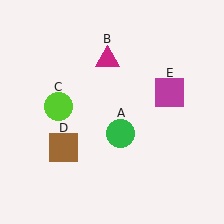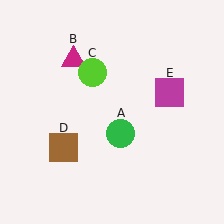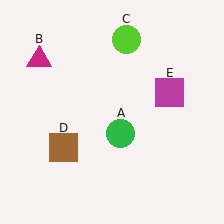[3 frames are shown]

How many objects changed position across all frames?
2 objects changed position: magenta triangle (object B), lime circle (object C).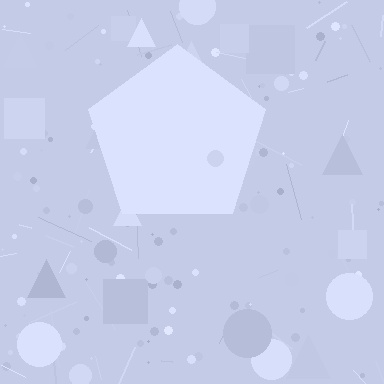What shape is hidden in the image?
A pentagon is hidden in the image.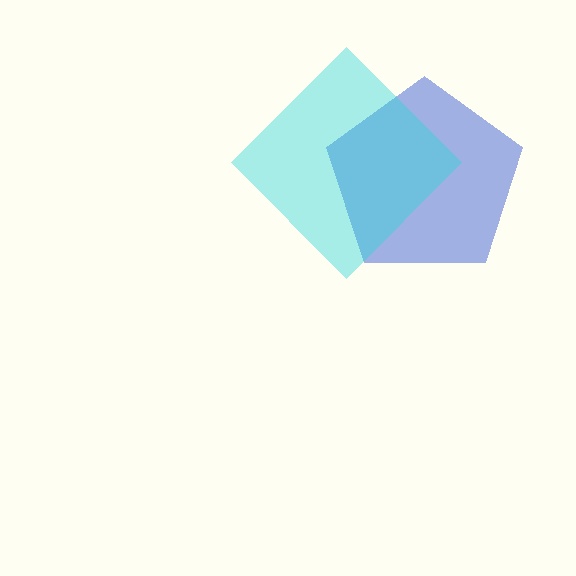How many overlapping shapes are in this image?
There are 2 overlapping shapes in the image.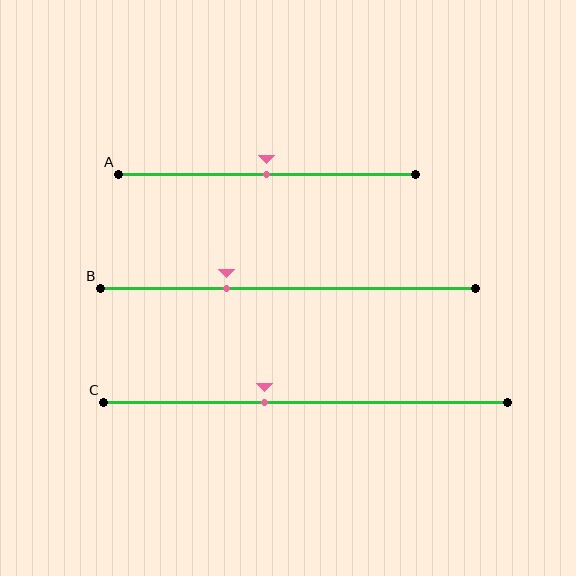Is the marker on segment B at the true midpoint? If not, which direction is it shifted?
No, the marker on segment B is shifted to the left by about 17% of the segment length.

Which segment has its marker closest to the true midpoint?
Segment A has its marker closest to the true midpoint.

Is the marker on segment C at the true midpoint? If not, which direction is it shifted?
No, the marker on segment C is shifted to the left by about 10% of the segment length.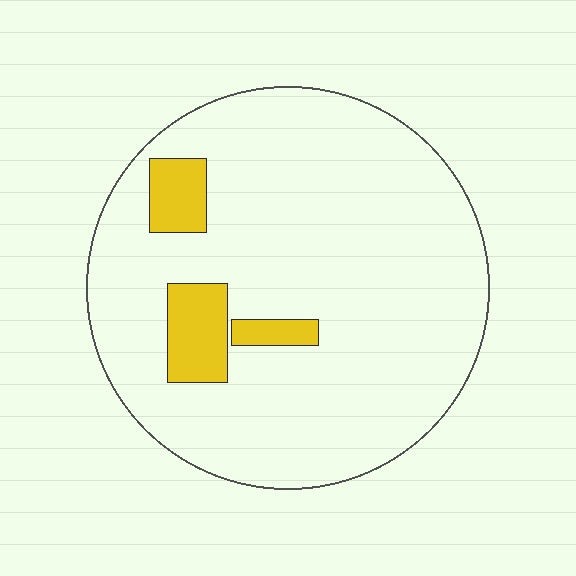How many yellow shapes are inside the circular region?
3.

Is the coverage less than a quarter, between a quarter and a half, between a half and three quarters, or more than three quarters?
Less than a quarter.